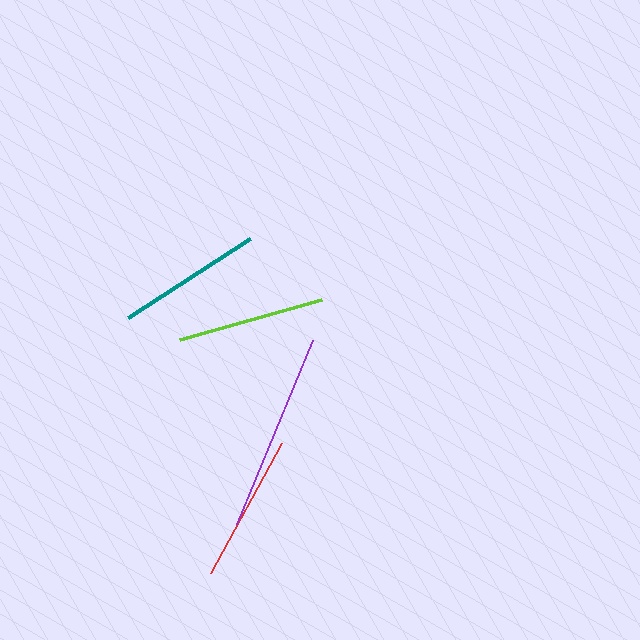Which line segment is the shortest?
The teal line is the shortest at approximately 146 pixels.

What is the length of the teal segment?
The teal segment is approximately 146 pixels long.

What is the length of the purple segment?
The purple segment is approximately 199 pixels long.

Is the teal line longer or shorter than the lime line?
The lime line is longer than the teal line.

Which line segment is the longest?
The purple line is the longest at approximately 199 pixels.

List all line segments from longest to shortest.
From longest to shortest: purple, red, lime, teal.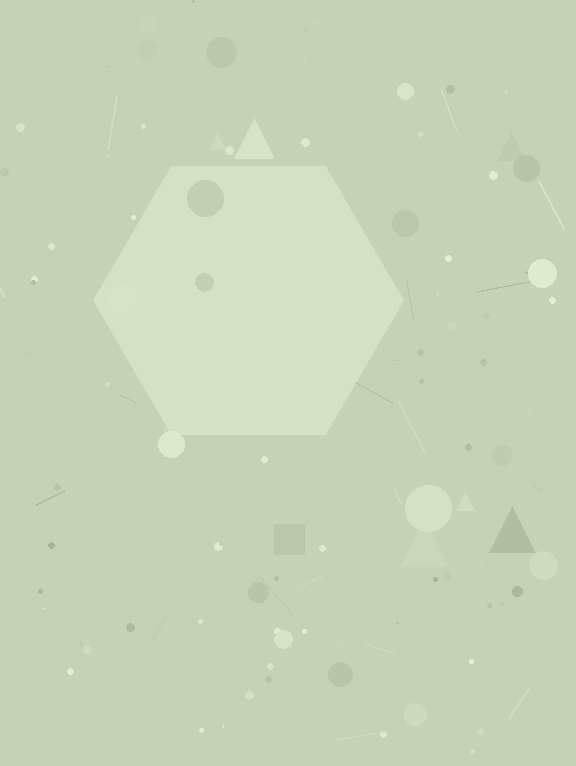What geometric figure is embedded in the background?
A hexagon is embedded in the background.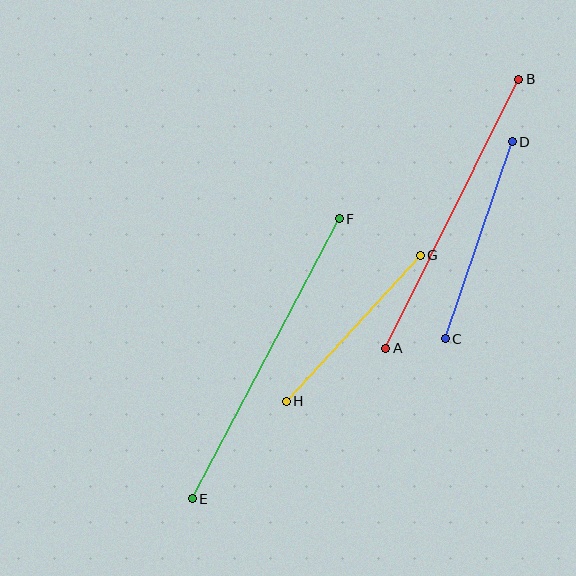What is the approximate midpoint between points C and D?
The midpoint is at approximately (479, 240) pixels.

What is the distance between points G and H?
The distance is approximately 198 pixels.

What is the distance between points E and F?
The distance is approximately 316 pixels.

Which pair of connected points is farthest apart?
Points E and F are farthest apart.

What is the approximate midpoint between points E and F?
The midpoint is at approximately (266, 359) pixels.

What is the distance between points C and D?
The distance is approximately 208 pixels.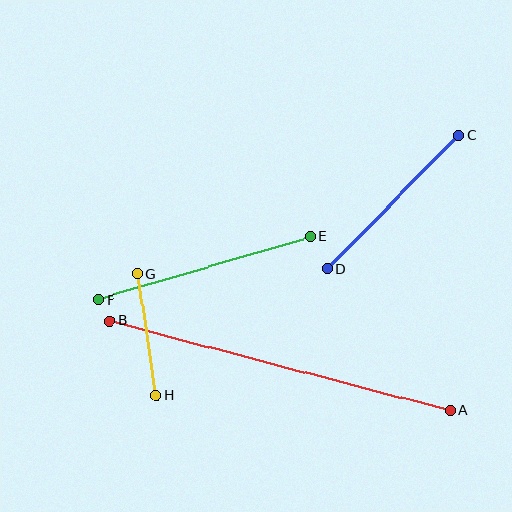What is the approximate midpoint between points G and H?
The midpoint is at approximately (147, 335) pixels.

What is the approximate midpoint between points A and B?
The midpoint is at approximately (280, 366) pixels.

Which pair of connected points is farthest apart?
Points A and B are farthest apart.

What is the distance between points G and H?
The distance is approximately 123 pixels.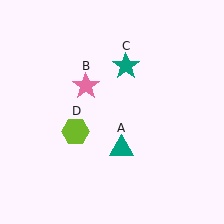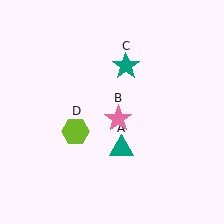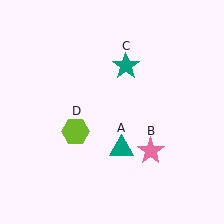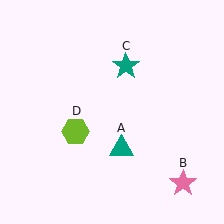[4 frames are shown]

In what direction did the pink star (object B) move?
The pink star (object B) moved down and to the right.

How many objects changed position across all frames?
1 object changed position: pink star (object B).